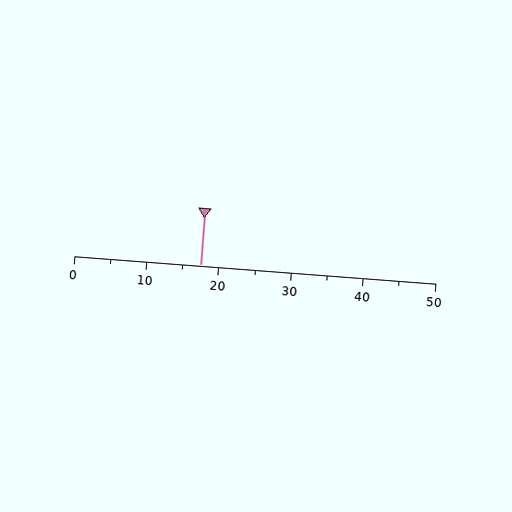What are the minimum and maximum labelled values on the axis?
The axis runs from 0 to 50.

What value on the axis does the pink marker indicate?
The marker indicates approximately 17.5.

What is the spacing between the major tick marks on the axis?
The major ticks are spaced 10 apart.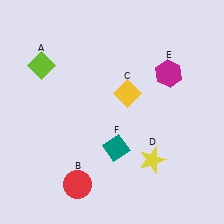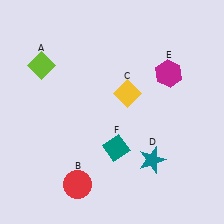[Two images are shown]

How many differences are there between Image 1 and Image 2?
There is 1 difference between the two images.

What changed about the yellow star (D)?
In Image 1, D is yellow. In Image 2, it changed to teal.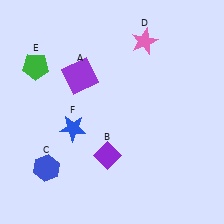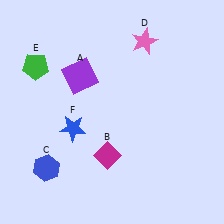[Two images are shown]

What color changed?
The diamond (B) changed from purple in Image 1 to magenta in Image 2.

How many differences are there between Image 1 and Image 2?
There is 1 difference between the two images.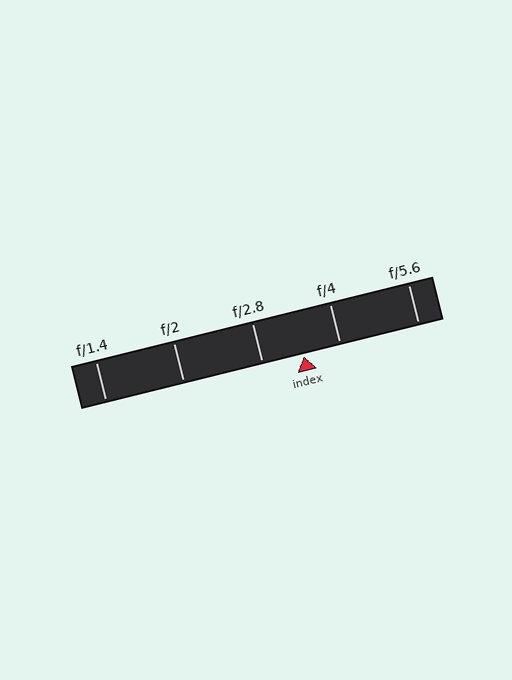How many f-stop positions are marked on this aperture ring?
There are 5 f-stop positions marked.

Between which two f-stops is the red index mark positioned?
The index mark is between f/2.8 and f/4.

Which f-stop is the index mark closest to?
The index mark is closest to f/4.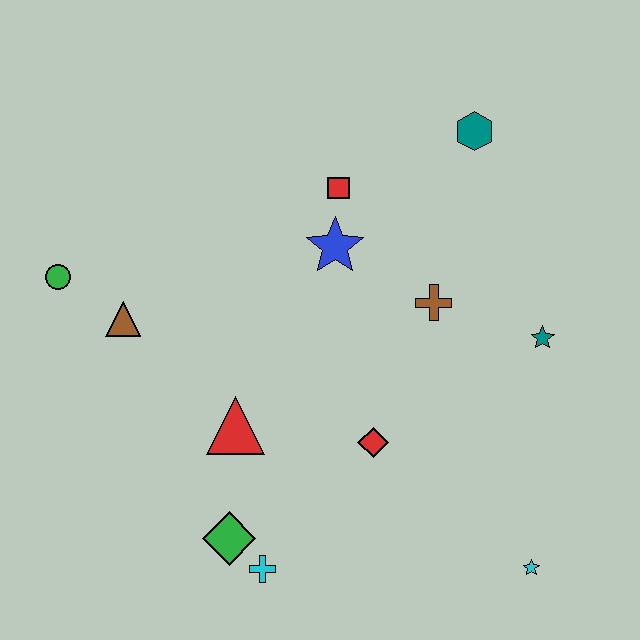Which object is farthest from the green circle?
The cyan star is farthest from the green circle.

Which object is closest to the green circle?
The brown triangle is closest to the green circle.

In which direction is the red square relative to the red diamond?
The red square is above the red diamond.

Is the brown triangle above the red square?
No